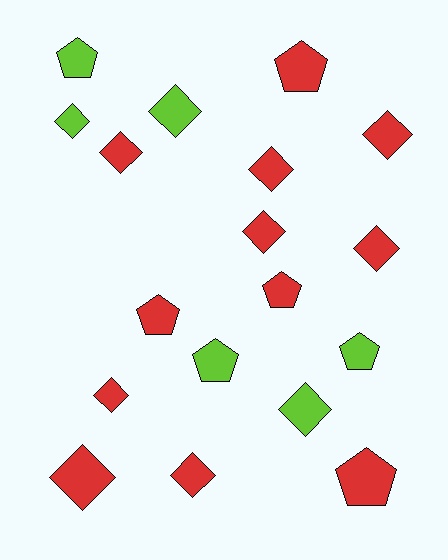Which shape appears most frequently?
Diamond, with 11 objects.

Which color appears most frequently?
Red, with 12 objects.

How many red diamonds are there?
There are 8 red diamonds.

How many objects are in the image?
There are 18 objects.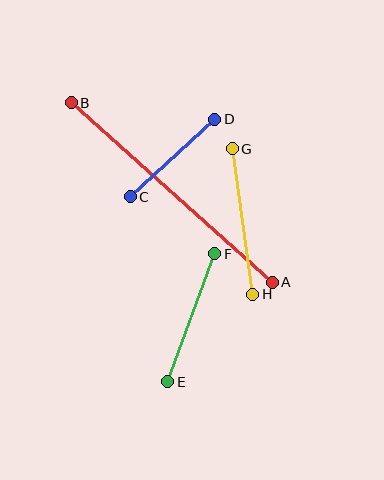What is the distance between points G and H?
The distance is approximately 147 pixels.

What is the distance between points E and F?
The distance is approximately 136 pixels.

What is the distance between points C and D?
The distance is approximately 114 pixels.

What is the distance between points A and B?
The distance is approximately 269 pixels.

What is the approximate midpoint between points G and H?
The midpoint is at approximately (243, 221) pixels.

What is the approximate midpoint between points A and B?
The midpoint is at approximately (172, 192) pixels.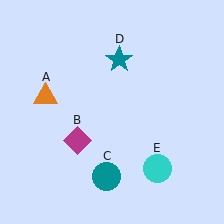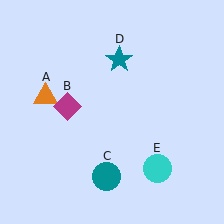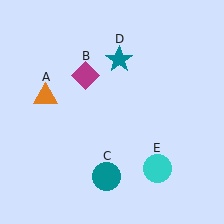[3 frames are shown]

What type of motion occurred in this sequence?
The magenta diamond (object B) rotated clockwise around the center of the scene.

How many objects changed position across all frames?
1 object changed position: magenta diamond (object B).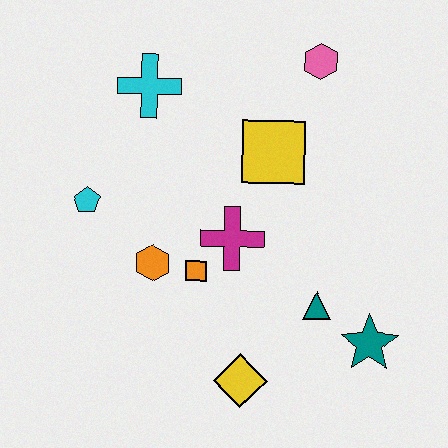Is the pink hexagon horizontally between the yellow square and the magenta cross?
No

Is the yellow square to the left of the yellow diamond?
No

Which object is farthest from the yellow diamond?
The pink hexagon is farthest from the yellow diamond.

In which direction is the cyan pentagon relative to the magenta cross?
The cyan pentagon is to the left of the magenta cross.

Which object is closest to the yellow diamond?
The teal triangle is closest to the yellow diamond.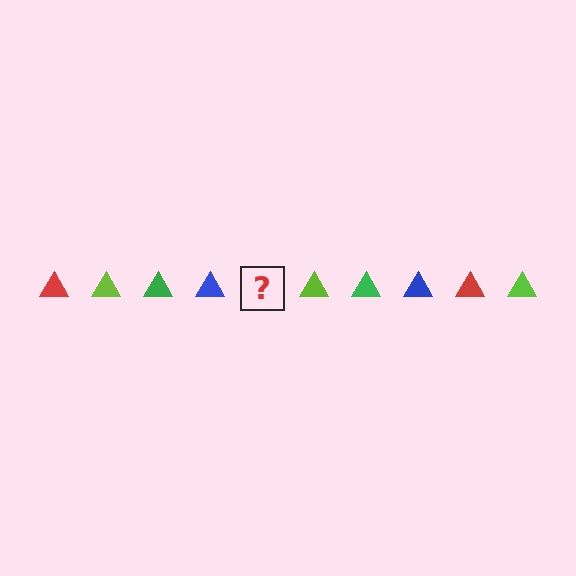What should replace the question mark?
The question mark should be replaced with a red triangle.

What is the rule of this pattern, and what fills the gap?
The rule is that the pattern cycles through red, lime, green, blue triangles. The gap should be filled with a red triangle.